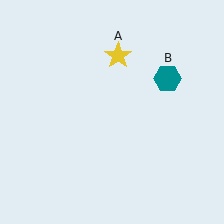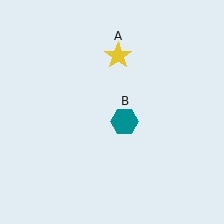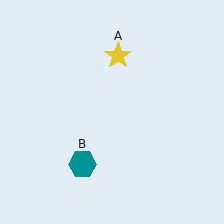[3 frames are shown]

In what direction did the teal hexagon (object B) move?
The teal hexagon (object B) moved down and to the left.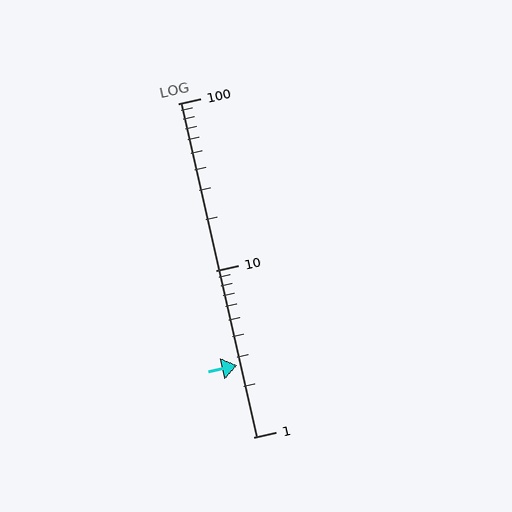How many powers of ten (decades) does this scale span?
The scale spans 2 decades, from 1 to 100.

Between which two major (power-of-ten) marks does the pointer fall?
The pointer is between 1 and 10.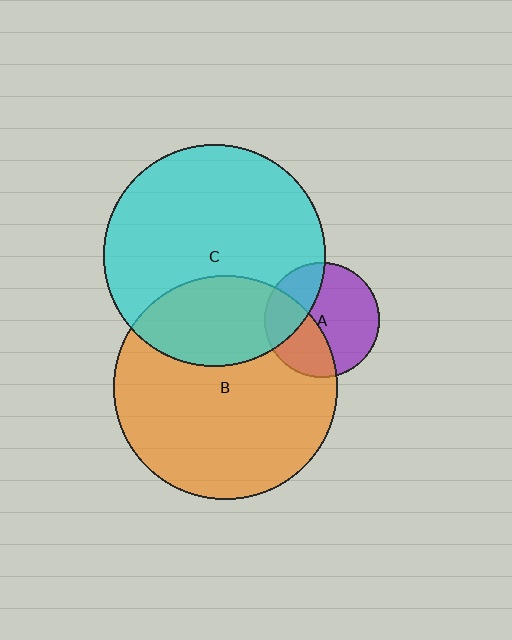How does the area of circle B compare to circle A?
Approximately 3.8 times.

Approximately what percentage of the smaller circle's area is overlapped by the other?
Approximately 30%.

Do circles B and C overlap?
Yes.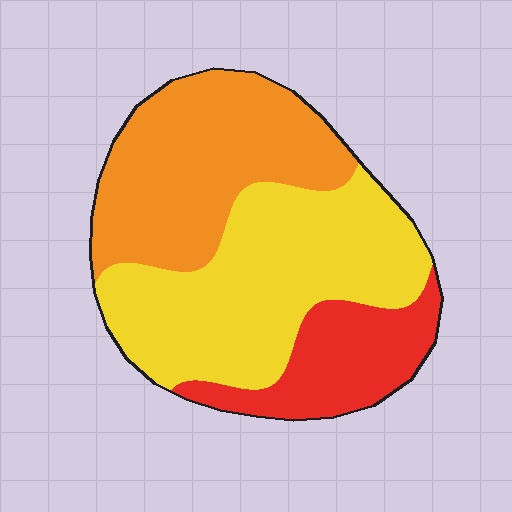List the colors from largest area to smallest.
From largest to smallest: yellow, orange, red.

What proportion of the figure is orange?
Orange covers 36% of the figure.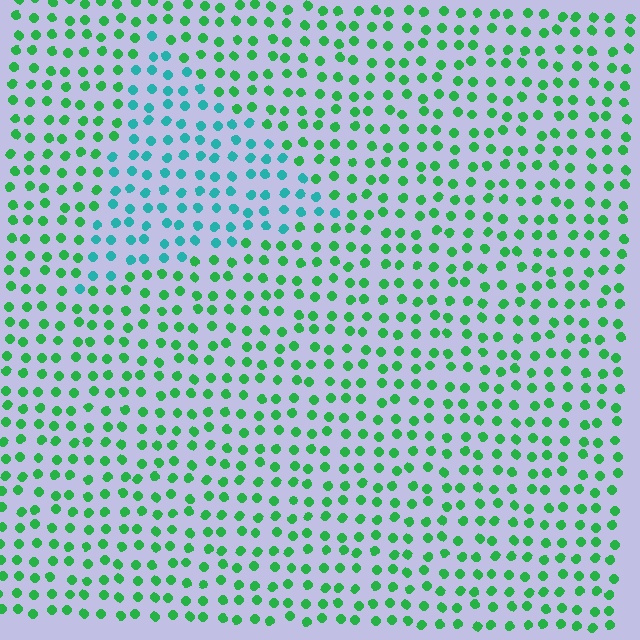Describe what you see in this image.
The image is filled with small green elements in a uniform arrangement. A triangle-shaped region is visible where the elements are tinted to a slightly different hue, forming a subtle color boundary.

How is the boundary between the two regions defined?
The boundary is defined purely by a slight shift in hue (about 44 degrees). Spacing, size, and orientation are identical on both sides.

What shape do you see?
I see a triangle.